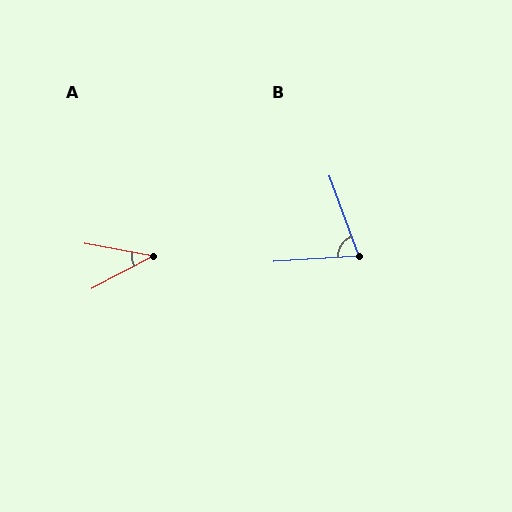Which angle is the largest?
B, at approximately 74 degrees.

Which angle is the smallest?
A, at approximately 38 degrees.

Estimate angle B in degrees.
Approximately 74 degrees.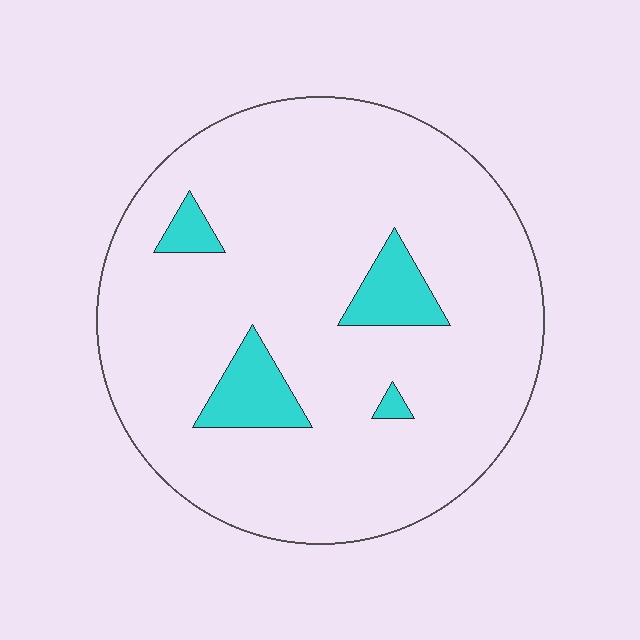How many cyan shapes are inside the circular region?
4.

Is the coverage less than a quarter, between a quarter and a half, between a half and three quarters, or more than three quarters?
Less than a quarter.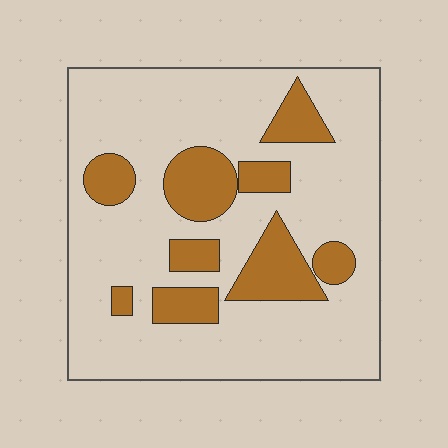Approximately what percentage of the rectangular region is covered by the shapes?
Approximately 20%.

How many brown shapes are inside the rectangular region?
9.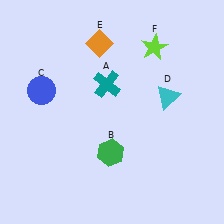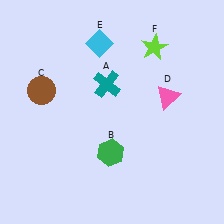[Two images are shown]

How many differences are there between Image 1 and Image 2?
There are 3 differences between the two images.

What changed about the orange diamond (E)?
In Image 1, E is orange. In Image 2, it changed to cyan.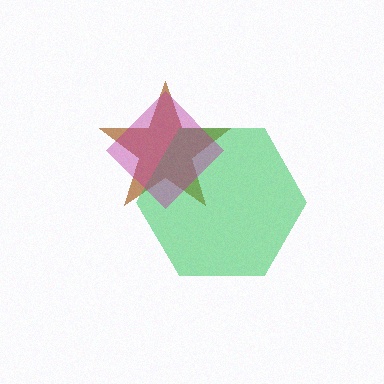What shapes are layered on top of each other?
The layered shapes are: a brown star, a green hexagon, a magenta diamond.